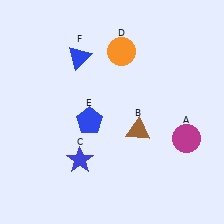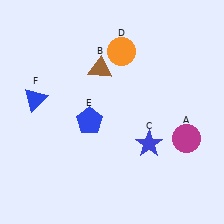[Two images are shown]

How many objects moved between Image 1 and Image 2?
3 objects moved between the two images.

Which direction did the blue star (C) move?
The blue star (C) moved right.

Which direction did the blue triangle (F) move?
The blue triangle (F) moved left.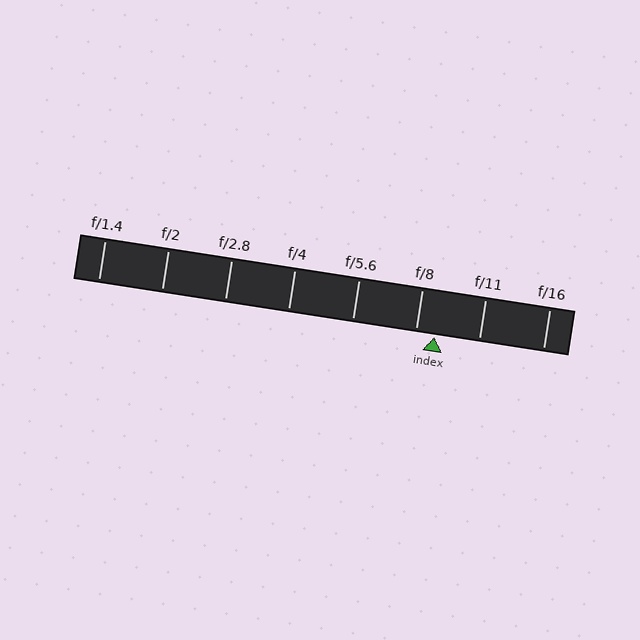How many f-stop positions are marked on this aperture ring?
There are 8 f-stop positions marked.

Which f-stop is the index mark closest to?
The index mark is closest to f/8.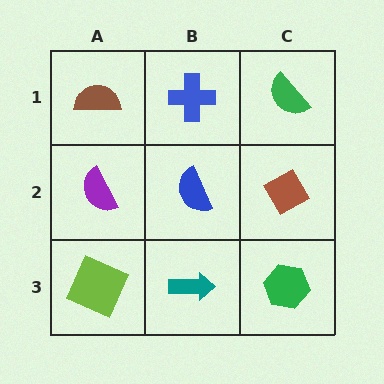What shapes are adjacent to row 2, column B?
A blue cross (row 1, column B), a teal arrow (row 3, column B), a purple semicircle (row 2, column A), a brown diamond (row 2, column C).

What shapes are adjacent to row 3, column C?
A brown diamond (row 2, column C), a teal arrow (row 3, column B).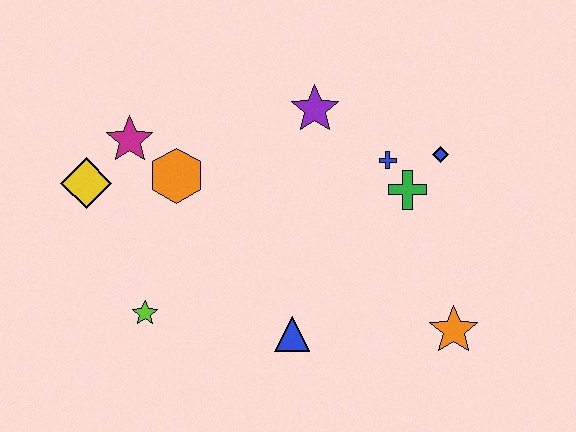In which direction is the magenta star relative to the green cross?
The magenta star is to the left of the green cross.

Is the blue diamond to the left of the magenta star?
No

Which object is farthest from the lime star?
The blue diamond is farthest from the lime star.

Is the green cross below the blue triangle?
No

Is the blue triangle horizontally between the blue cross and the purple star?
No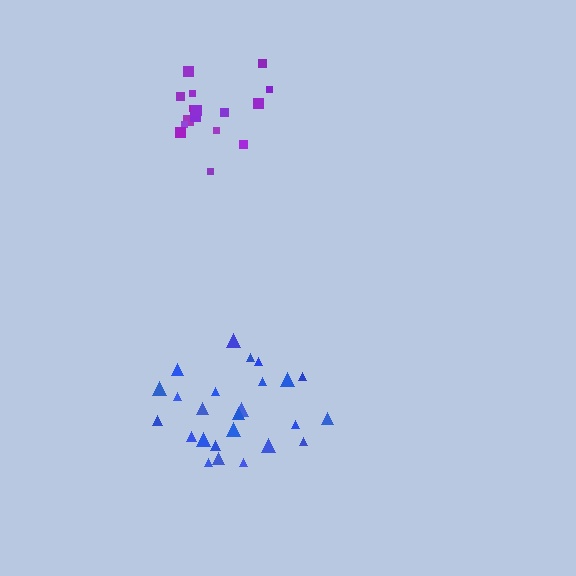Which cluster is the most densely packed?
Purple.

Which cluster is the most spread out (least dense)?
Blue.